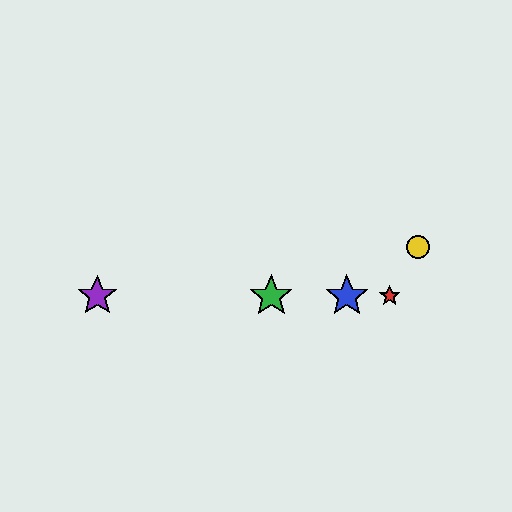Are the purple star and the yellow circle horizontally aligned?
No, the purple star is at y≈296 and the yellow circle is at y≈247.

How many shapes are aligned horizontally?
4 shapes (the red star, the blue star, the green star, the purple star) are aligned horizontally.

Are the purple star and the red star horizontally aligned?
Yes, both are at y≈296.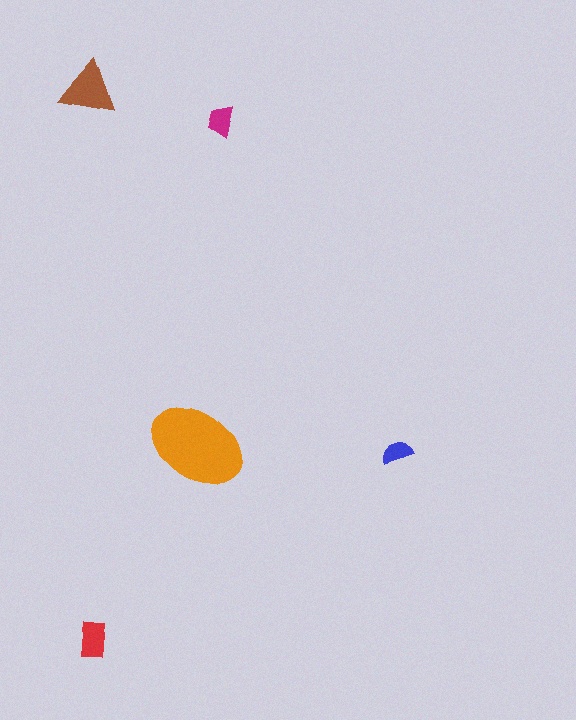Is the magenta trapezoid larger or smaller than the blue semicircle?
Larger.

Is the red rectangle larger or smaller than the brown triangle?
Smaller.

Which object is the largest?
The orange ellipse.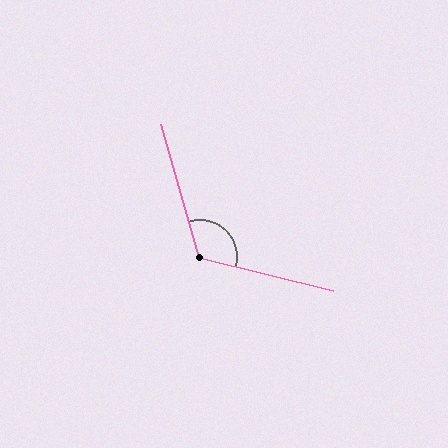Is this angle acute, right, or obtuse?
It is obtuse.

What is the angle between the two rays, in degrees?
Approximately 120 degrees.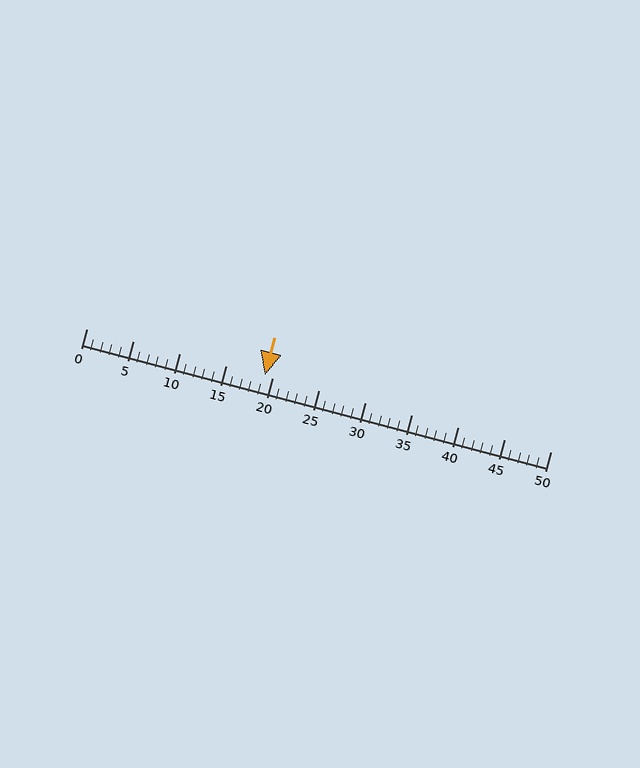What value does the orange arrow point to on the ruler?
The orange arrow points to approximately 19.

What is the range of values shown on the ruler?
The ruler shows values from 0 to 50.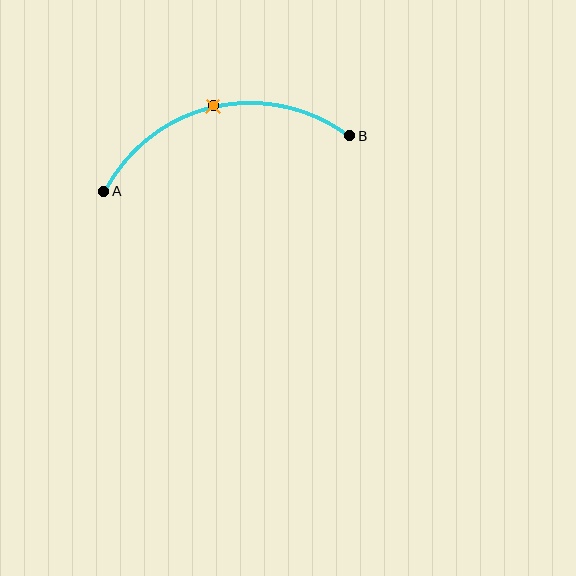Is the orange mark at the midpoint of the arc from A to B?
Yes. The orange mark lies on the arc at equal arc-length from both A and B — it is the arc midpoint.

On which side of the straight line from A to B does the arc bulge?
The arc bulges above the straight line connecting A and B.